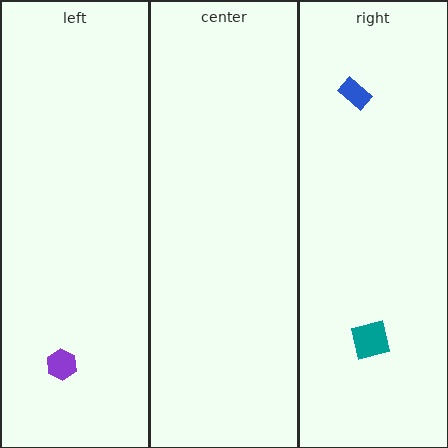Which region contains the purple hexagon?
The left region.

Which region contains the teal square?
The right region.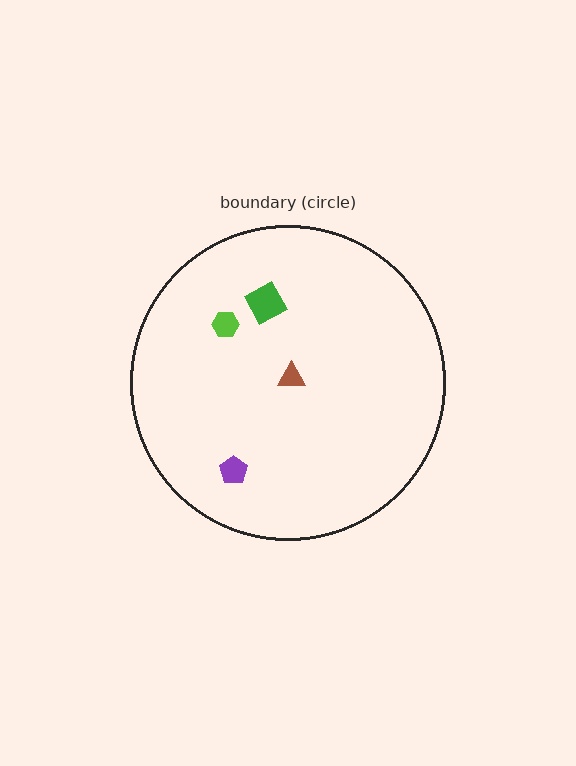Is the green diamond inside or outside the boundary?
Inside.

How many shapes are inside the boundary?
4 inside, 0 outside.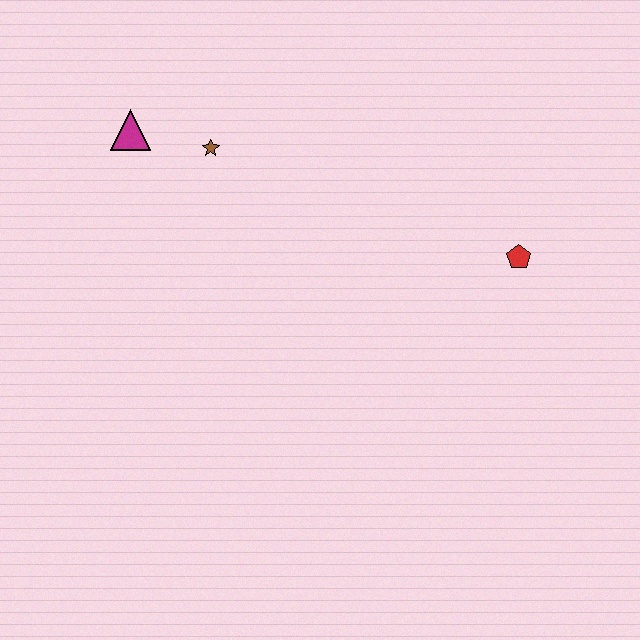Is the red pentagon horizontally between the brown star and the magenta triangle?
No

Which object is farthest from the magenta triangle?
The red pentagon is farthest from the magenta triangle.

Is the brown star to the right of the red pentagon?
No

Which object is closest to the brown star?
The magenta triangle is closest to the brown star.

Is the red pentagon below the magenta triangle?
Yes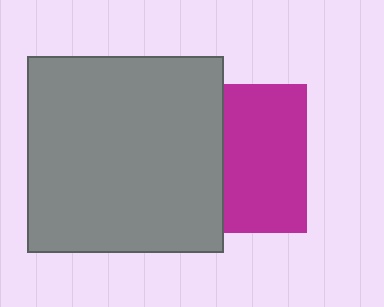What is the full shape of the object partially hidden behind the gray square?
The partially hidden object is a magenta square.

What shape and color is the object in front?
The object in front is a gray square.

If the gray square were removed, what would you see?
You would see the complete magenta square.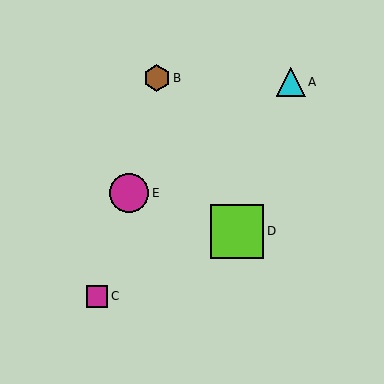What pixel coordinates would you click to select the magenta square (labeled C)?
Click at (97, 296) to select the magenta square C.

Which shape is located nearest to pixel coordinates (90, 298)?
The magenta square (labeled C) at (97, 296) is nearest to that location.